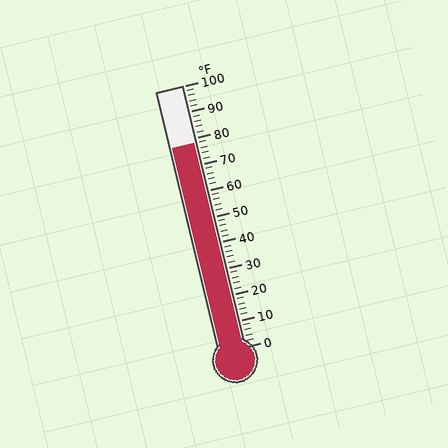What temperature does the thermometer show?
The thermometer shows approximately 78°F.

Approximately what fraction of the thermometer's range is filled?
The thermometer is filled to approximately 80% of its range.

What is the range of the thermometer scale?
The thermometer scale ranges from 0°F to 100°F.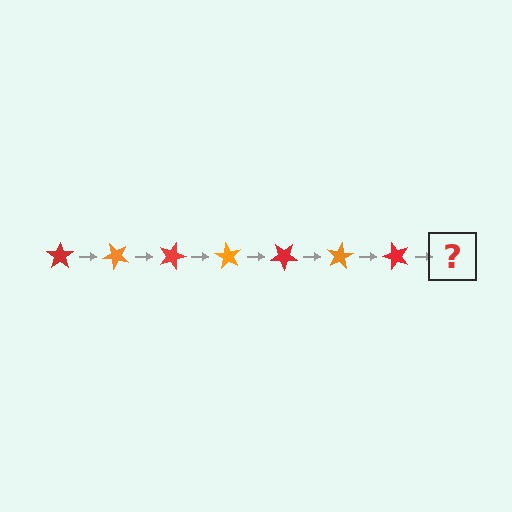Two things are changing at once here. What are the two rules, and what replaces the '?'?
The two rules are that it rotates 45 degrees each step and the color cycles through red and orange. The '?' should be an orange star, rotated 315 degrees from the start.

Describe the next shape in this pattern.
It should be an orange star, rotated 315 degrees from the start.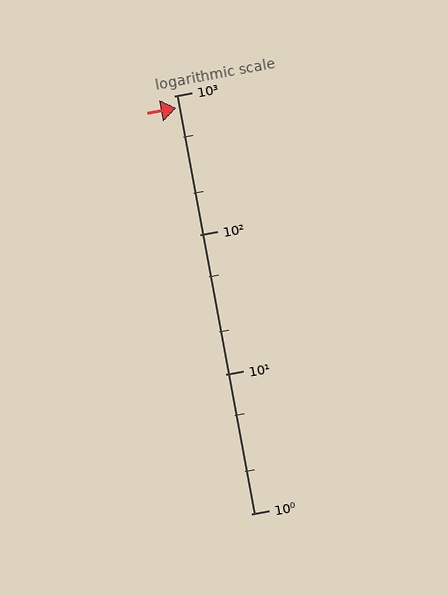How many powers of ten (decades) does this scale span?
The scale spans 3 decades, from 1 to 1000.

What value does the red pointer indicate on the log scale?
The pointer indicates approximately 820.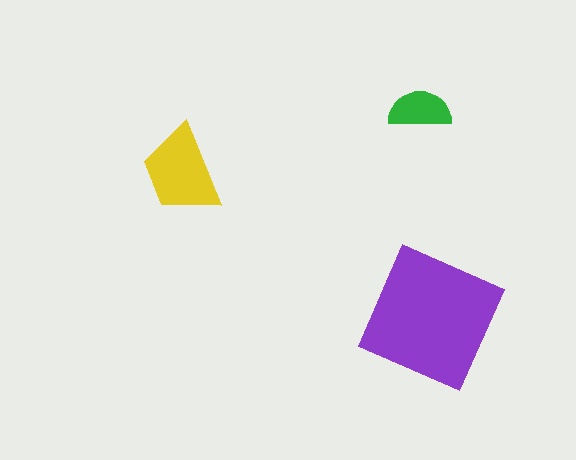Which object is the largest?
The purple square.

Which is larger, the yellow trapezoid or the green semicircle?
The yellow trapezoid.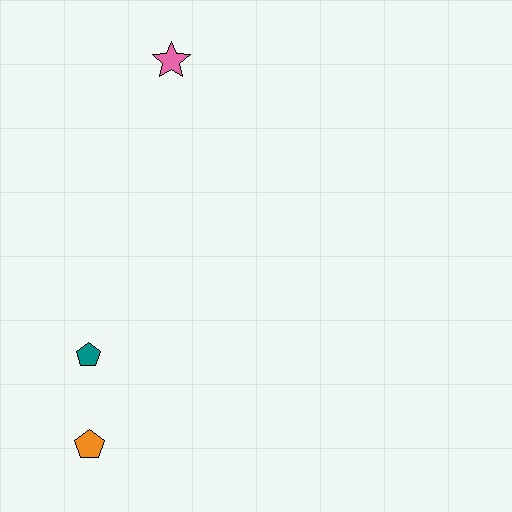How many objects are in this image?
There are 3 objects.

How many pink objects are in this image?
There is 1 pink object.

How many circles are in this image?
There are no circles.